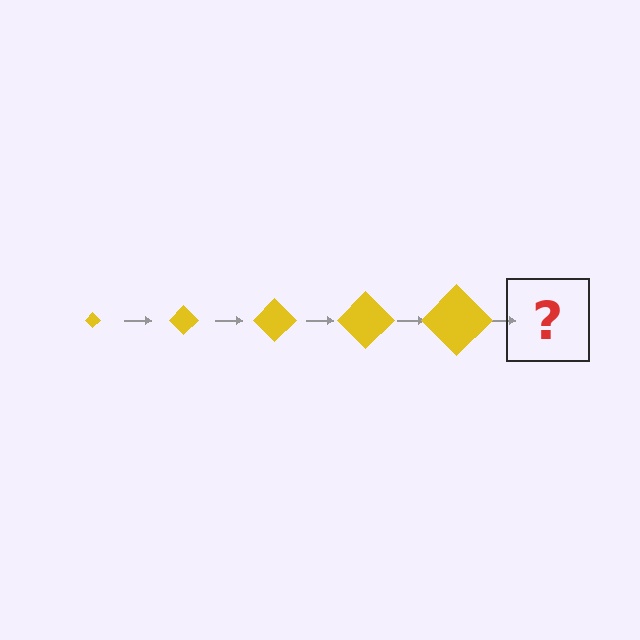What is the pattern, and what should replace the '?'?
The pattern is that the diamond gets progressively larger each step. The '?' should be a yellow diamond, larger than the previous one.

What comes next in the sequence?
The next element should be a yellow diamond, larger than the previous one.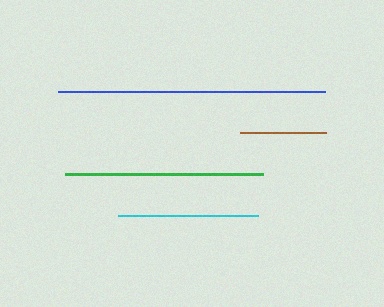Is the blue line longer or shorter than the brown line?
The blue line is longer than the brown line.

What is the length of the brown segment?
The brown segment is approximately 87 pixels long.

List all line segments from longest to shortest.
From longest to shortest: blue, green, cyan, brown.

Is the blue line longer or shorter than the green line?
The blue line is longer than the green line.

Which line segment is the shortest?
The brown line is the shortest at approximately 87 pixels.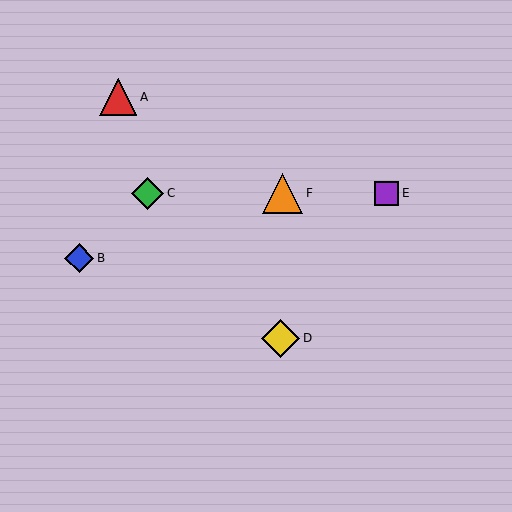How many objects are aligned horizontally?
3 objects (C, E, F) are aligned horizontally.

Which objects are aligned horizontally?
Objects C, E, F are aligned horizontally.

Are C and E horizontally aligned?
Yes, both are at y≈193.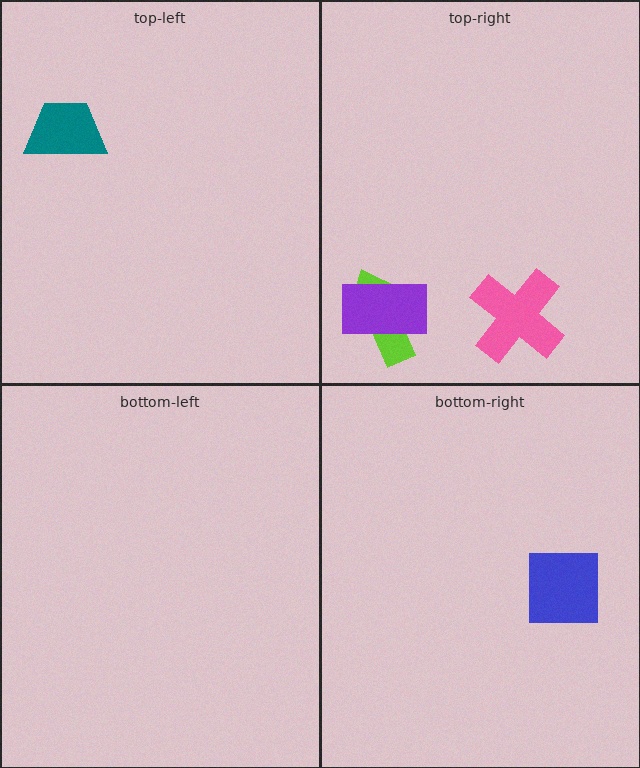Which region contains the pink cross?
The top-right region.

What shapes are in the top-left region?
The teal trapezoid.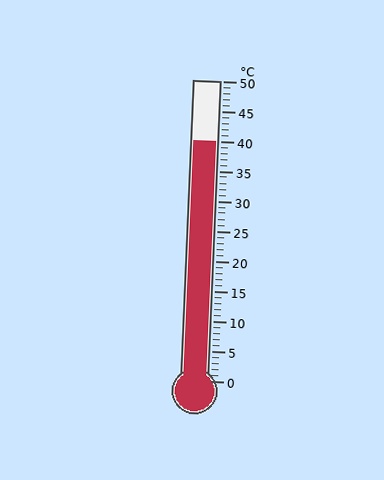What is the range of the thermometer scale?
The thermometer scale ranges from 0°C to 50°C.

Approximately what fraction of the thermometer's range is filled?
The thermometer is filled to approximately 80% of its range.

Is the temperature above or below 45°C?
The temperature is below 45°C.